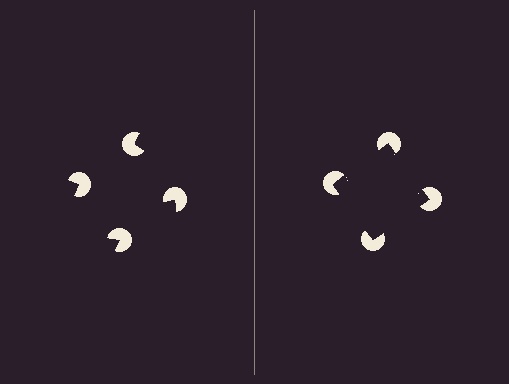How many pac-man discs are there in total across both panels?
8 — 4 on each side.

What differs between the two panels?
The pac-man discs are positioned identically on both sides; only the wedge orientations differ. On the right they align to a square; on the left they are misaligned.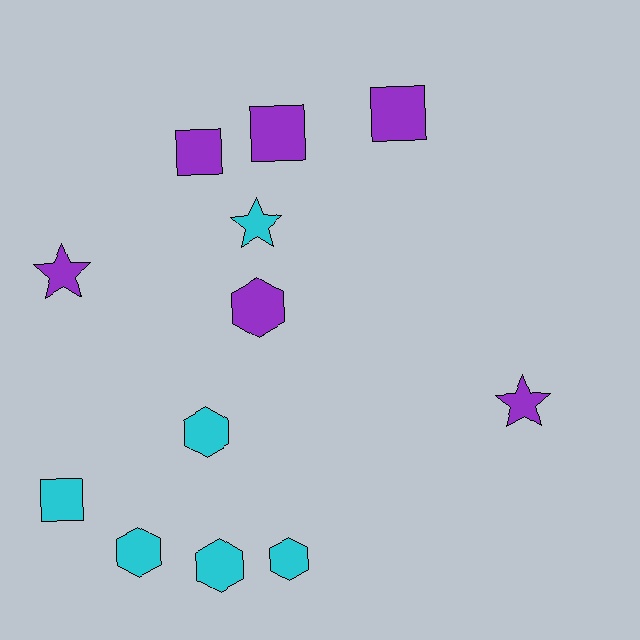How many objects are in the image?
There are 12 objects.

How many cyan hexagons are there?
There are 4 cyan hexagons.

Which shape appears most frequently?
Hexagon, with 5 objects.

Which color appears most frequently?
Purple, with 6 objects.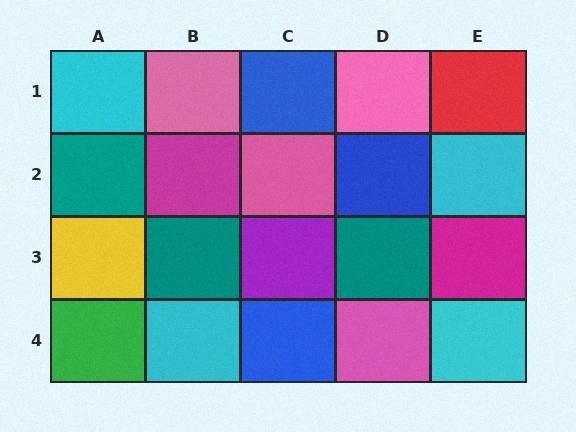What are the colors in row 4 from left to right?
Green, cyan, blue, pink, cyan.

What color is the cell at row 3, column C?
Purple.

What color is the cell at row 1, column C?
Blue.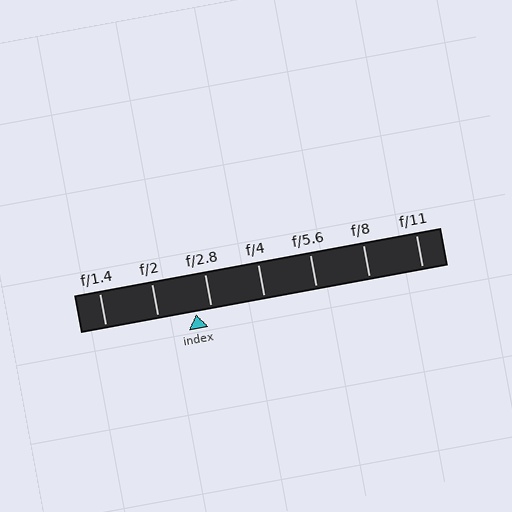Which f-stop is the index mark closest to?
The index mark is closest to f/2.8.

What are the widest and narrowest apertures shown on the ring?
The widest aperture shown is f/1.4 and the narrowest is f/11.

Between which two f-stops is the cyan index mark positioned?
The index mark is between f/2 and f/2.8.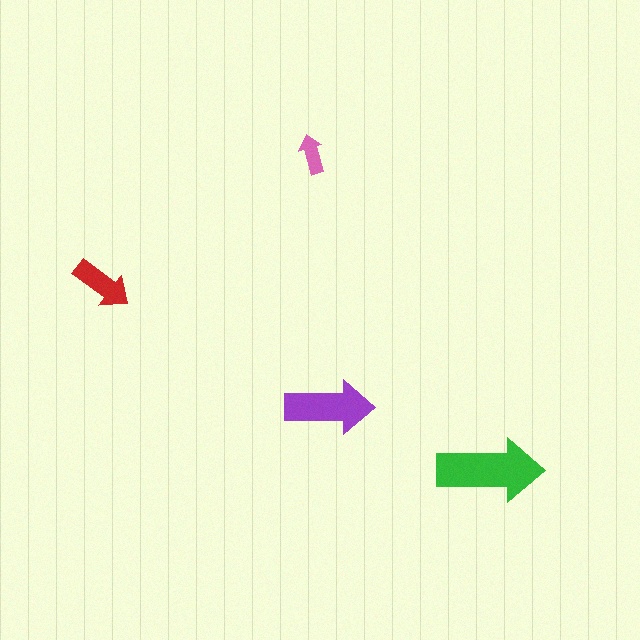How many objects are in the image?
There are 4 objects in the image.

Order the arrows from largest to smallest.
the green one, the purple one, the red one, the pink one.